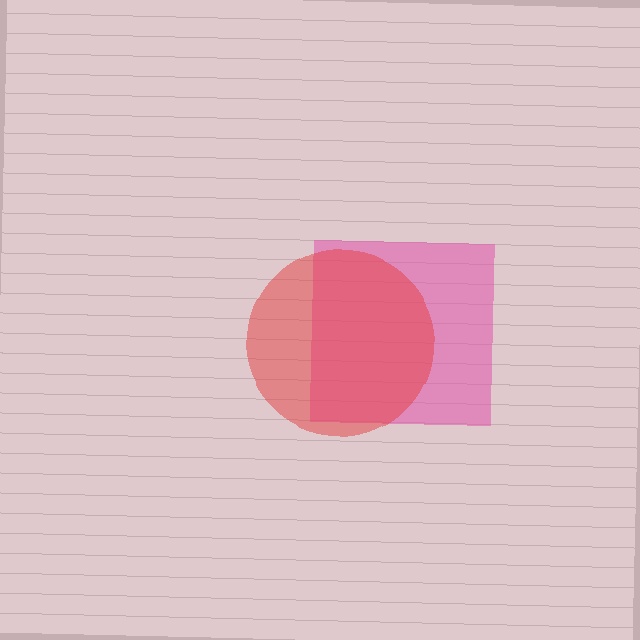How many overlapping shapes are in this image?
There are 2 overlapping shapes in the image.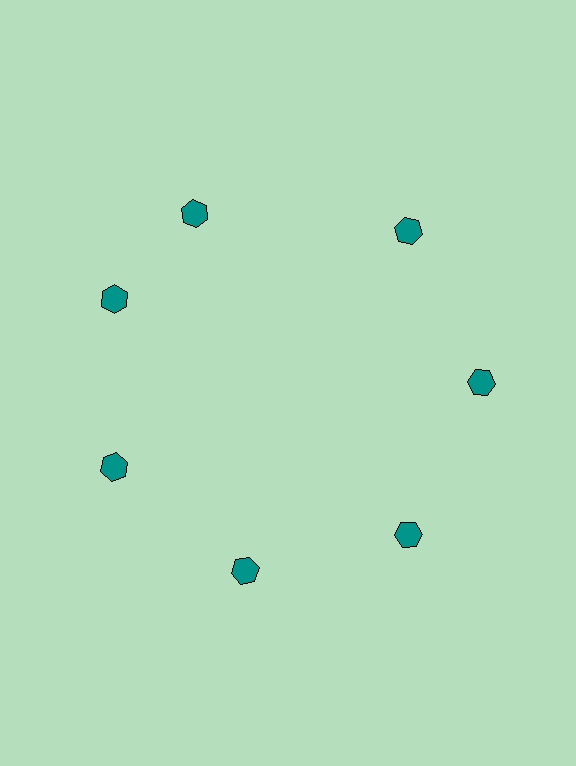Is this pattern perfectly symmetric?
No. The 7 teal hexagons are arranged in a ring, but one element near the 12 o'clock position is rotated out of alignment along the ring, breaking the 7-fold rotational symmetry.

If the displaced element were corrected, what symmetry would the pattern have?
It would have 7-fold rotational symmetry — the pattern would map onto itself every 51 degrees.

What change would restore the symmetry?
The symmetry would be restored by rotating it back into even spacing with its neighbors so that all 7 hexagons sit at equal angles and equal distance from the center.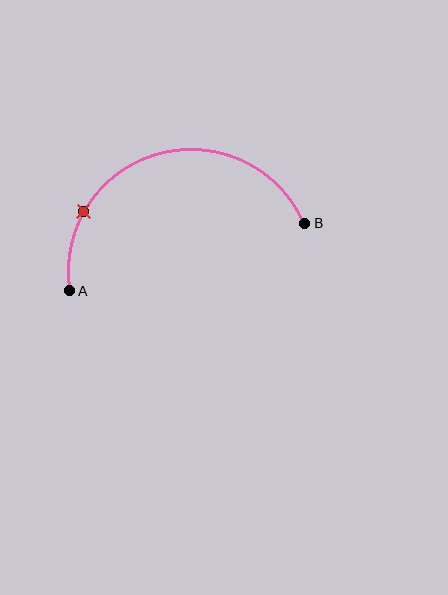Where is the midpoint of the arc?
The arc midpoint is the point on the curve farthest from the straight line joining A and B. It sits above that line.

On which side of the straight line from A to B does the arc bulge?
The arc bulges above the straight line connecting A and B.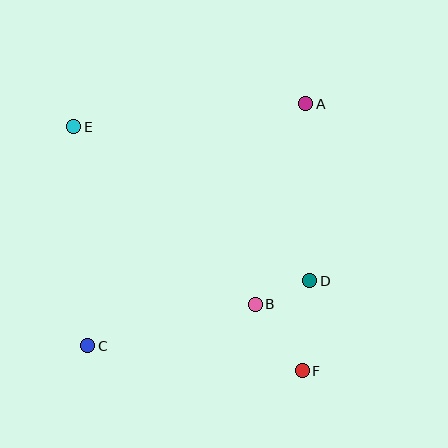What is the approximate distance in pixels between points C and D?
The distance between C and D is approximately 231 pixels.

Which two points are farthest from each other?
Points E and F are farthest from each other.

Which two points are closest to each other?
Points B and D are closest to each other.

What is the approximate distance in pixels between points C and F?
The distance between C and F is approximately 216 pixels.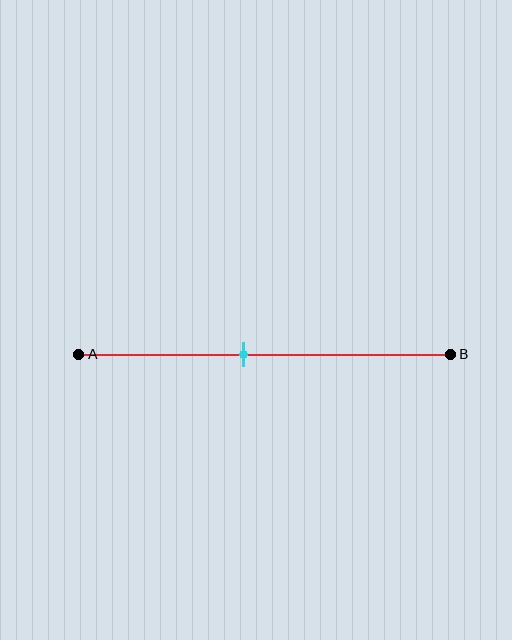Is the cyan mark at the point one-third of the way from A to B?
No, the mark is at about 45% from A, not at the 33% one-third point.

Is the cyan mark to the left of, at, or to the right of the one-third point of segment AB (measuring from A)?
The cyan mark is to the right of the one-third point of segment AB.